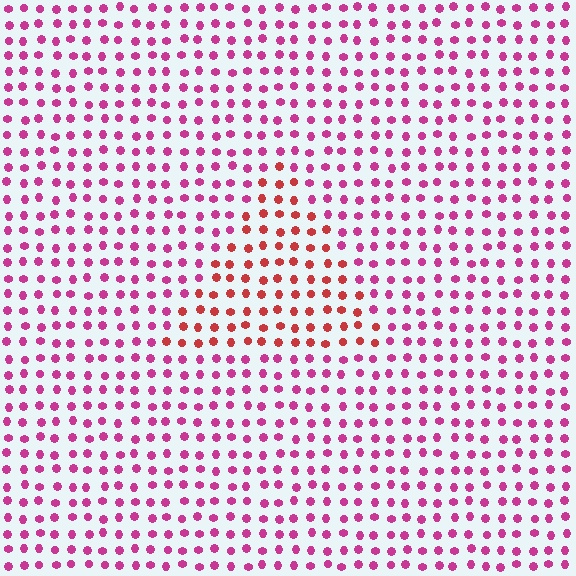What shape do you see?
I see a triangle.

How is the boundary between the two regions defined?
The boundary is defined purely by a slight shift in hue (about 37 degrees). Spacing, size, and orientation are identical on both sides.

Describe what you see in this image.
The image is filled with small magenta elements in a uniform arrangement. A triangle-shaped region is visible where the elements are tinted to a slightly different hue, forming a subtle color boundary.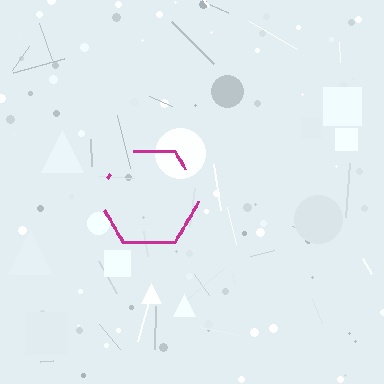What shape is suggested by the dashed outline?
The dashed outline suggests a hexagon.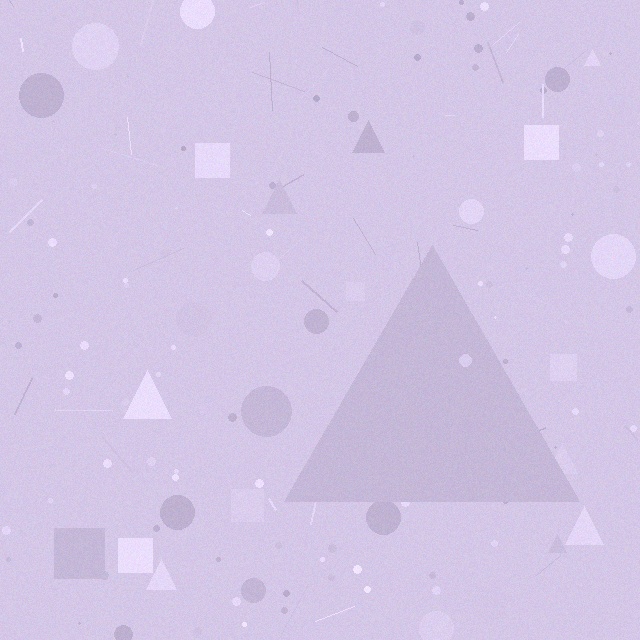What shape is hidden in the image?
A triangle is hidden in the image.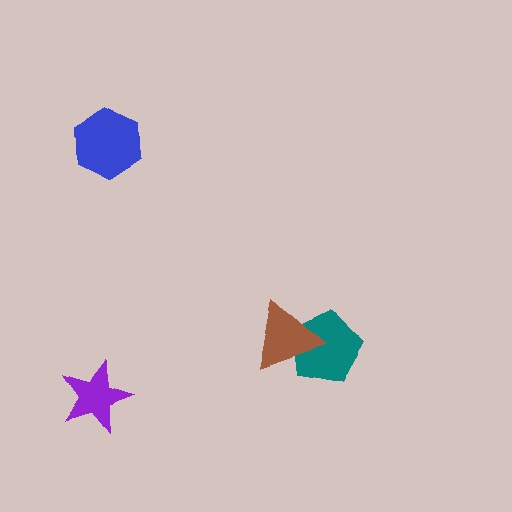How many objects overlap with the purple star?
0 objects overlap with the purple star.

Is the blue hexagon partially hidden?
No, no other shape covers it.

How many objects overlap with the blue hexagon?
0 objects overlap with the blue hexagon.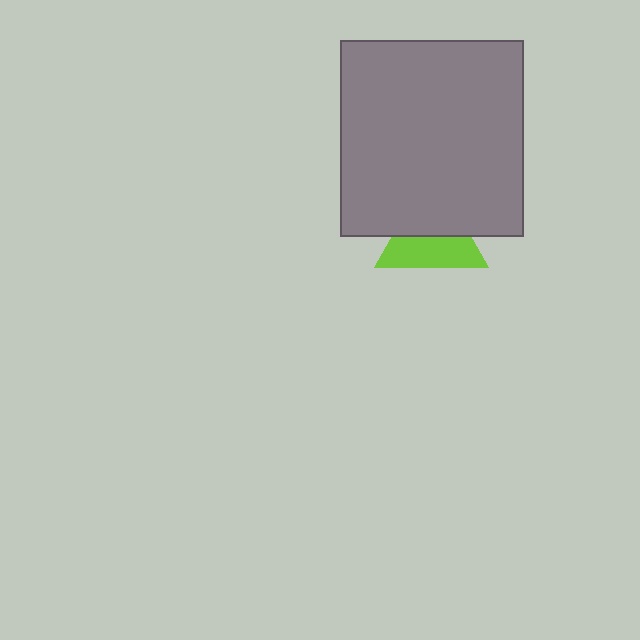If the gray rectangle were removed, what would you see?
You would see the complete lime triangle.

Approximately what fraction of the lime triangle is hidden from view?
Roughly 50% of the lime triangle is hidden behind the gray rectangle.